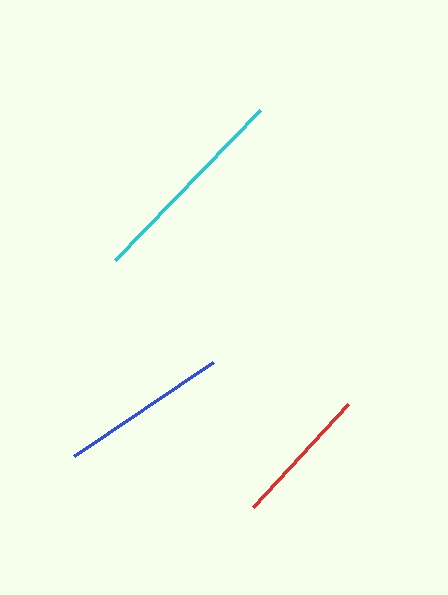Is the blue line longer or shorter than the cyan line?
The cyan line is longer than the blue line.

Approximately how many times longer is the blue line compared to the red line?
The blue line is approximately 1.2 times the length of the red line.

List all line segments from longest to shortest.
From longest to shortest: cyan, blue, red.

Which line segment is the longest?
The cyan line is the longest at approximately 209 pixels.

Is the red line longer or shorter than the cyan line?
The cyan line is longer than the red line.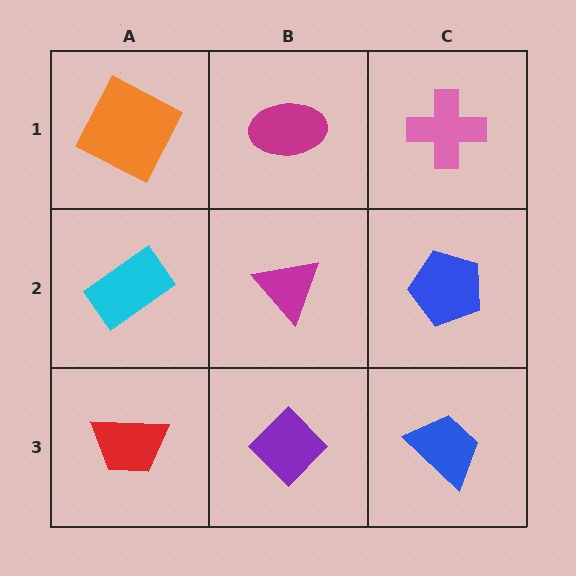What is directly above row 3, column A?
A cyan rectangle.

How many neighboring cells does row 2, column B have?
4.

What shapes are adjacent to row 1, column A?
A cyan rectangle (row 2, column A), a magenta ellipse (row 1, column B).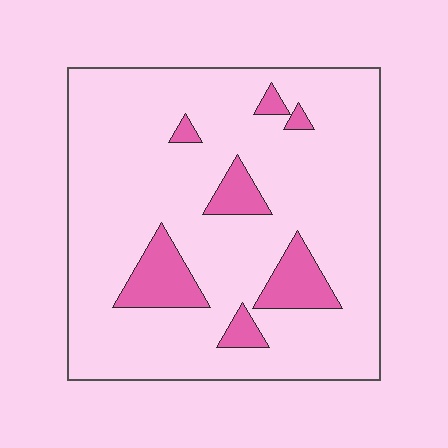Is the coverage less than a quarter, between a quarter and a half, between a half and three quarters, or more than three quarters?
Less than a quarter.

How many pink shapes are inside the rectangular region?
7.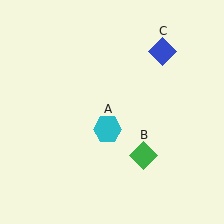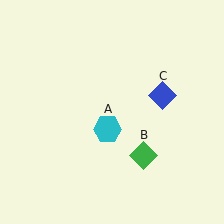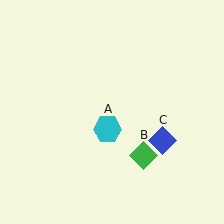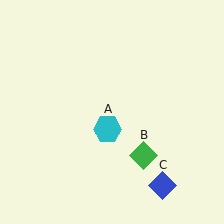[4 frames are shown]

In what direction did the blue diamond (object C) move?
The blue diamond (object C) moved down.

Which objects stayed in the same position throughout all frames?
Cyan hexagon (object A) and green diamond (object B) remained stationary.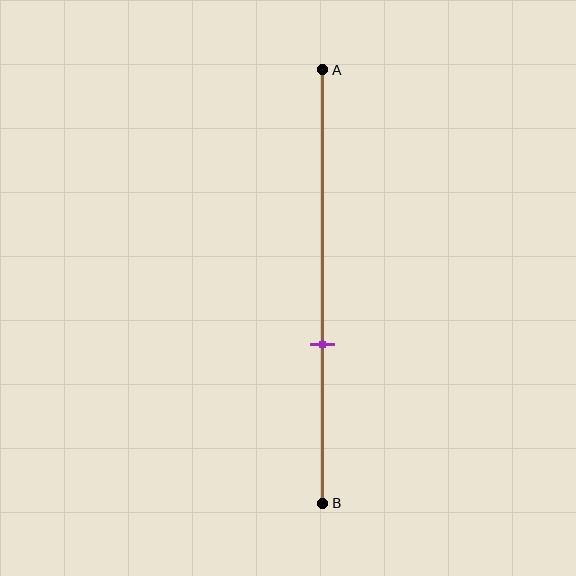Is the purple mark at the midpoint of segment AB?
No, the mark is at about 65% from A, not at the 50% midpoint.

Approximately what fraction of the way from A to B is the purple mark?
The purple mark is approximately 65% of the way from A to B.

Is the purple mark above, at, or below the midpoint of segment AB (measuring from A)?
The purple mark is below the midpoint of segment AB.